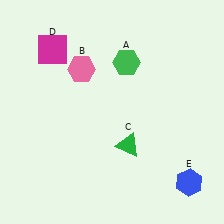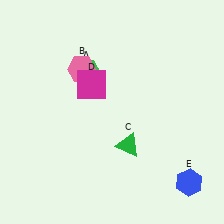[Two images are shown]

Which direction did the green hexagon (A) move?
The green hexagon (A) moved left.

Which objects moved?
The objects that moved are: the green hexagon (A), the magenta square (D).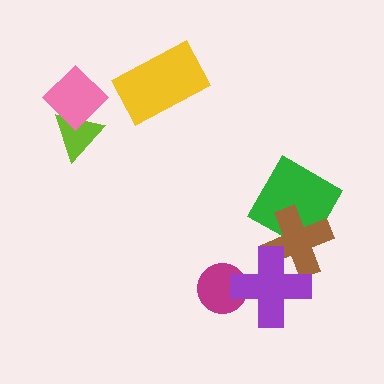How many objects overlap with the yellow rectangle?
0 objects overlap with the yellow rectangle.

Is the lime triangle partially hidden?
Yes, it is partially covered by another shape.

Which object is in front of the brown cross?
The purple cross is in front of the brown cross.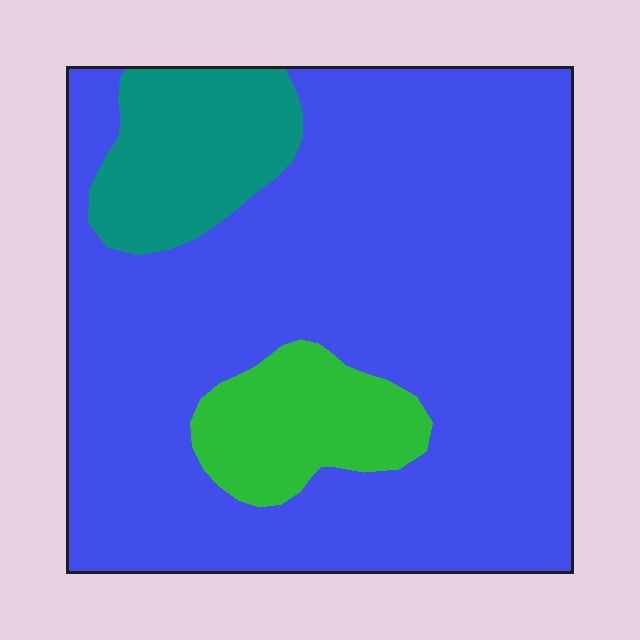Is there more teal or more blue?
Blue.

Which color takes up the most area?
Blue, at roughly 80%.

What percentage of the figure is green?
Green takes up about one tenth (1/10) of the figure.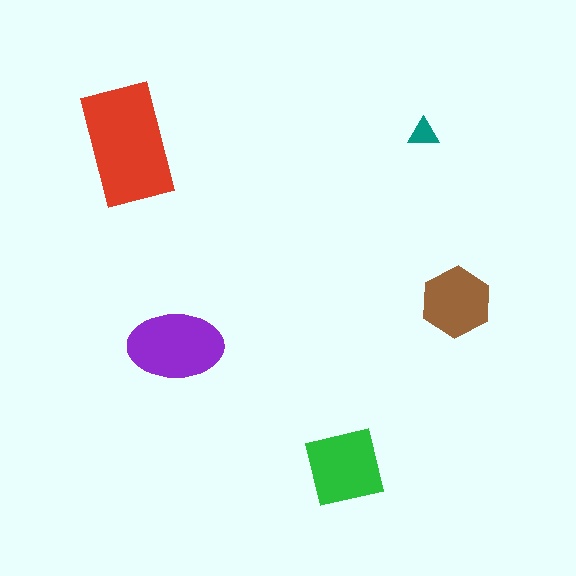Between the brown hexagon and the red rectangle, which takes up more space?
The red rectangle.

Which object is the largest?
The red rectangle.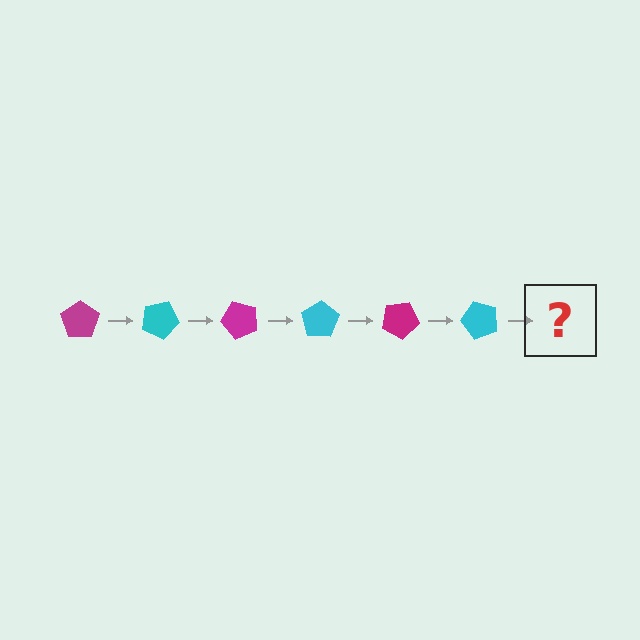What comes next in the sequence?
The next element should be a magenta pentagon, rotated 150 degrees from the start.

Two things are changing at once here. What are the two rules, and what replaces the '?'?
The two rules are that it rotates 25 degrees each step and the color cycles through magenta and cyan. The '?' should be a magenta pentagon, rotated 150 degrees from the start.